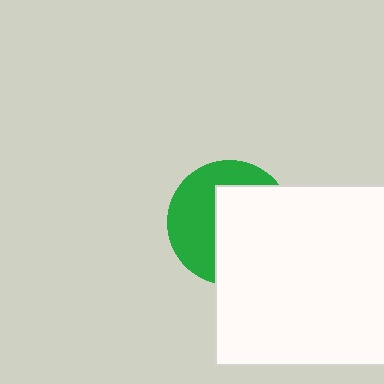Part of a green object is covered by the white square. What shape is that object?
It is a circle.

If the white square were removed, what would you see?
You would see the complete green circle.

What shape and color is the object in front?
The object in front is a white square.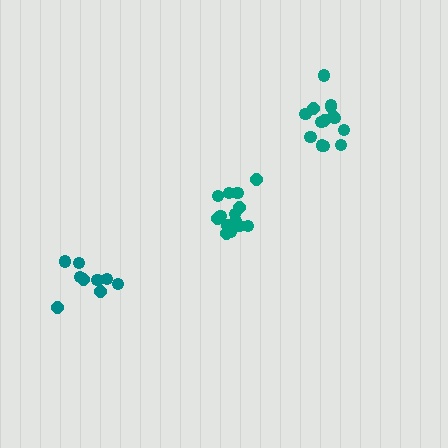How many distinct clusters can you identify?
There are 3 distinct clusters.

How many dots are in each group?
Group 1: 9 dots, Group 2: 14 dots, Group 3: 14 dots (37 total).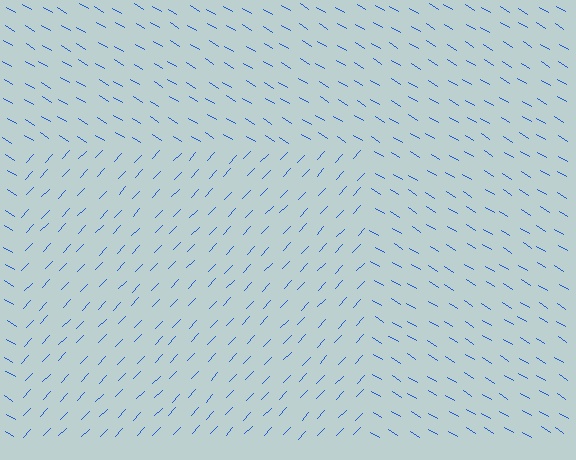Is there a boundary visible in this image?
Yes, there is a texture boundary formed by a change in line orientation.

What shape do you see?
I see a rectangle.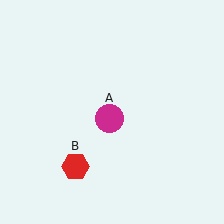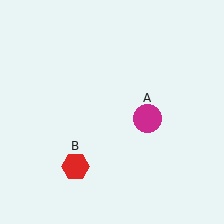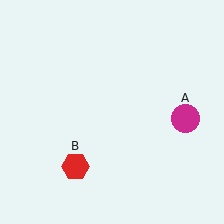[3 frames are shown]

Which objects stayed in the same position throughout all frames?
Red hexagon (object B) remained stationary.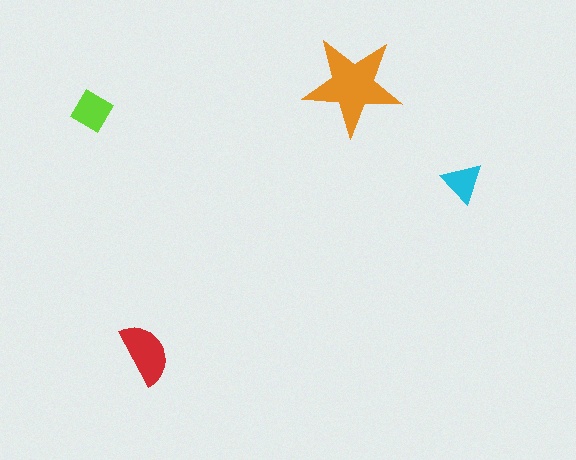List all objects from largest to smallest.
The orange star, the red semicircle, the lime diamond, the cyan triangle.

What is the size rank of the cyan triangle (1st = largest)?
4th.